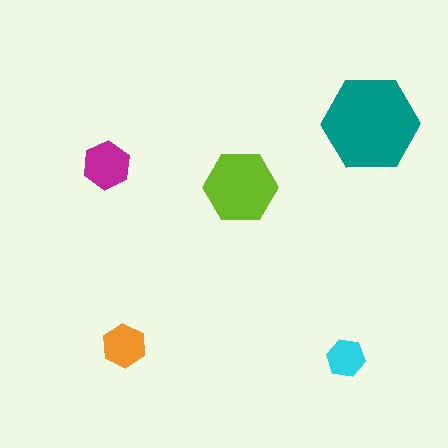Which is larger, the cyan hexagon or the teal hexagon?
The teal one.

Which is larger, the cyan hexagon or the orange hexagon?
The orange one.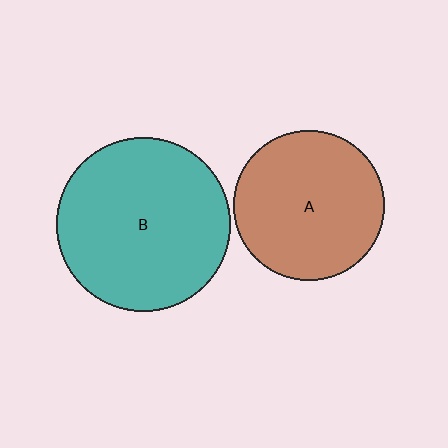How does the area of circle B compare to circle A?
Approximately 1.3 times.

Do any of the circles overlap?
No, none of the circles overlap.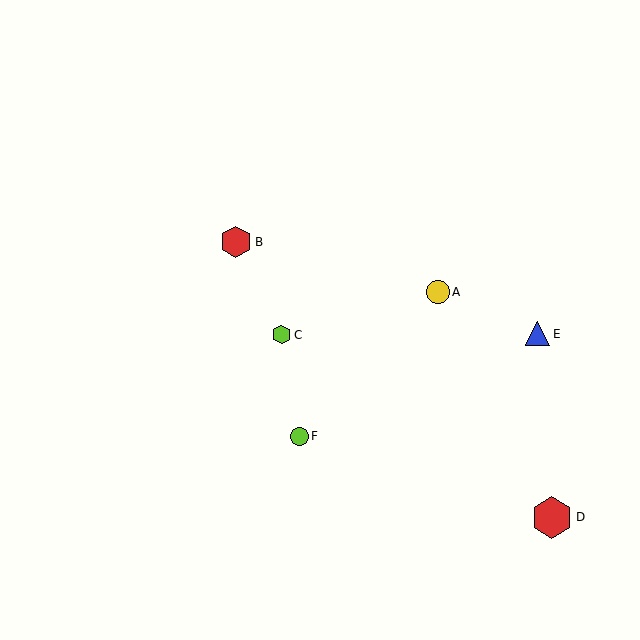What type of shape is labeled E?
Shape E is a blue triangle.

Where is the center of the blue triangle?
The center of the blue triangle is at (538, 334).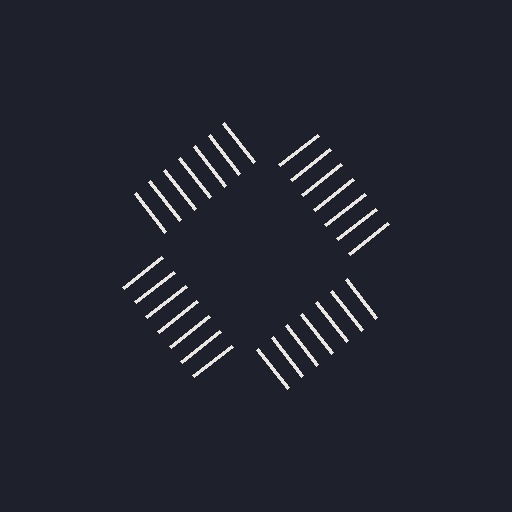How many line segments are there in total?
28 — 7 along each of the 4 edges.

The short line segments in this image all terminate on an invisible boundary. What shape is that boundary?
An illusory square — the line segments terminate on its edges but no continuous stroke is drawn.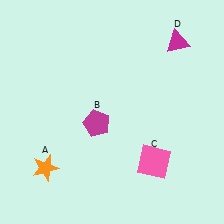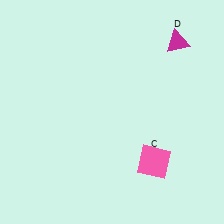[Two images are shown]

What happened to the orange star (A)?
The orange star (A) was removed in Image 2. It was in the bottom-left area of Image 1.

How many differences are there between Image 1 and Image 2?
There are 2 differences between the two images.